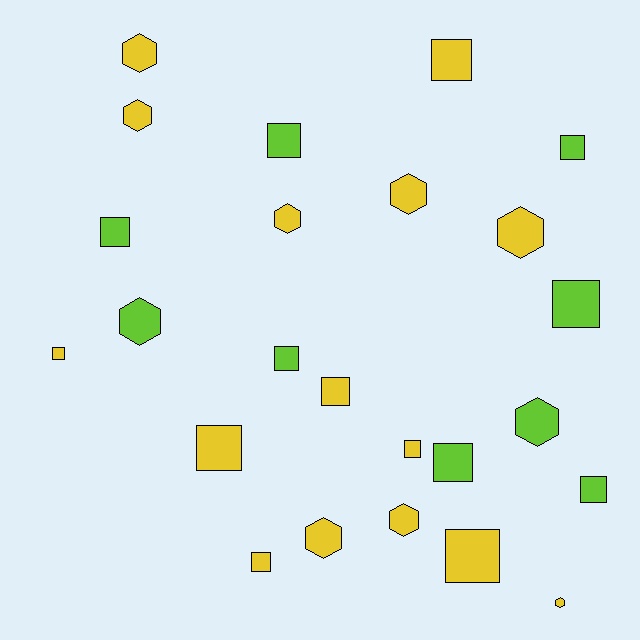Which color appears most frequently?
Yellow, with 15 objects.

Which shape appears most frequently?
Square, with 14 objects.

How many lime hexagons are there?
There are 2 lime hexagons.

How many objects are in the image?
There are 24 objects.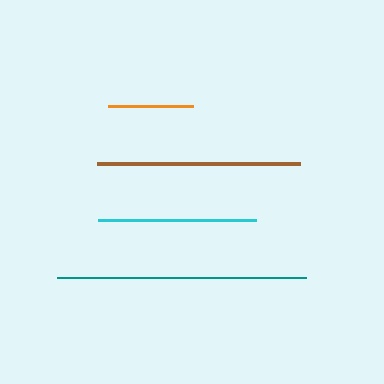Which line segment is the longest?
The teal line is the longest at approximately 249 pixels.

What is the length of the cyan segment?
The cyan segment is approximately 158 pixels long.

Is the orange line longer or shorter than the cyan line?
The cyan line is longer than the orange line.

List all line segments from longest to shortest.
From longest to shortest: teal, brown, cyan, orange.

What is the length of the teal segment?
The teal segment is approximately 249 pixels long.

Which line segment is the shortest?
The orange line is the shortest at approximately 85 pixels.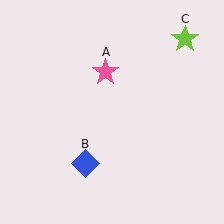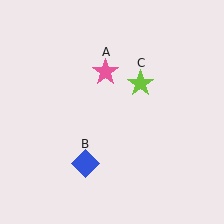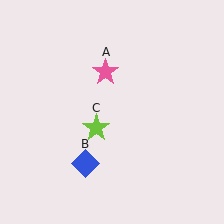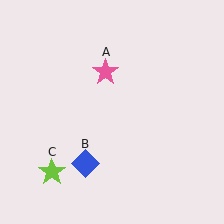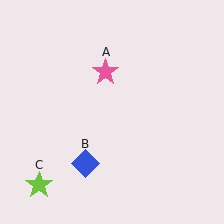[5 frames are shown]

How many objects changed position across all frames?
1 object changed position: lime star (object C).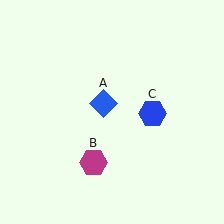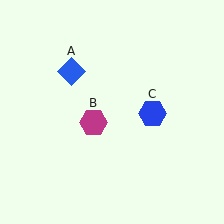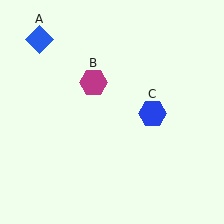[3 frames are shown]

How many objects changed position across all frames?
2 objects changed position: blue diamond (object A), magenta hexagon (object B).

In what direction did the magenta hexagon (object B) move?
The magenta hexagon (object B) moved up.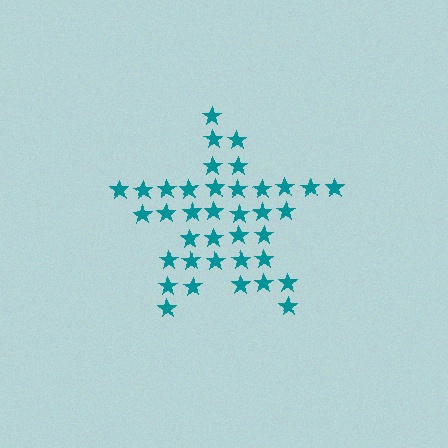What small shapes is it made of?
It is made of small stars.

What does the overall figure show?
The overall figure shows a star.